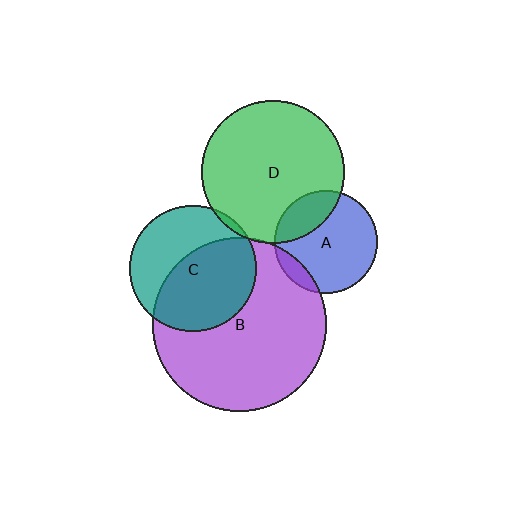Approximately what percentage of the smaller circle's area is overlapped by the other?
Approximately 5%.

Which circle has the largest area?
Circle B (purple).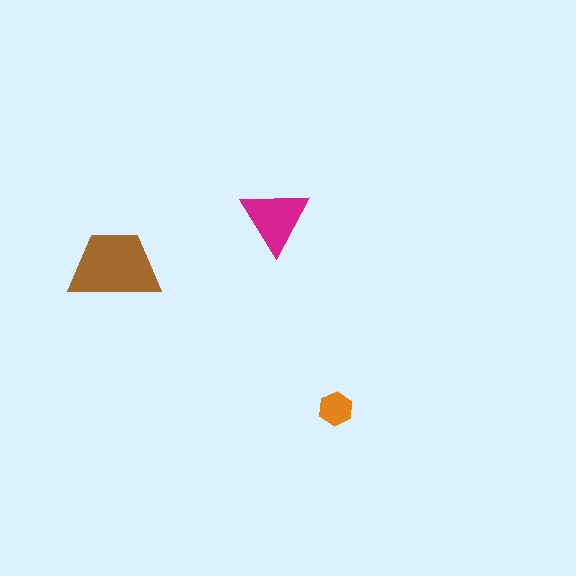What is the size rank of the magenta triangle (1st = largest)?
2nd.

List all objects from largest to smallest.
The brown trapezoid, the magenta triangle, the orange hexagon.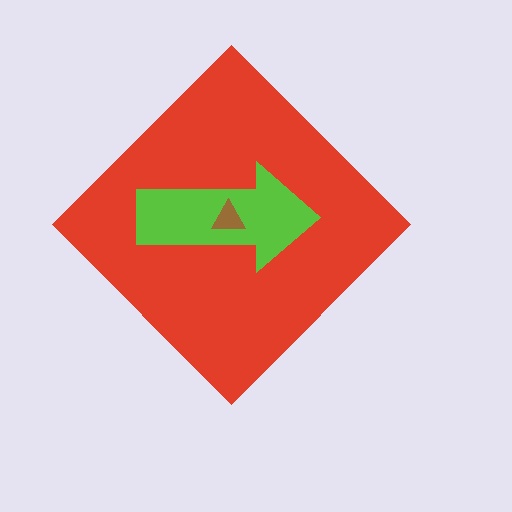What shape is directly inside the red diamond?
The lime arrow.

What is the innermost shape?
The brown triangle.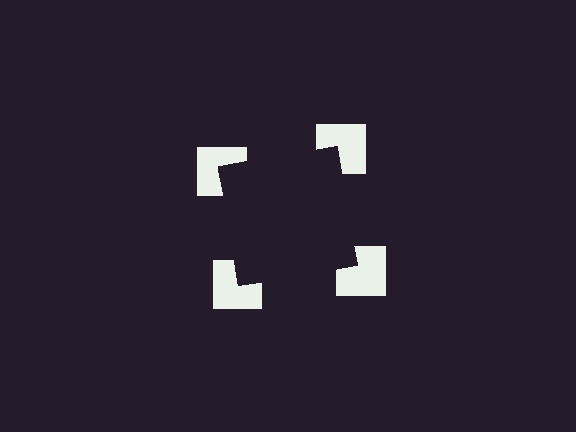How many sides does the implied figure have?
4 sides.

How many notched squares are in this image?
There are 4 — one at each vertex of the illusory square.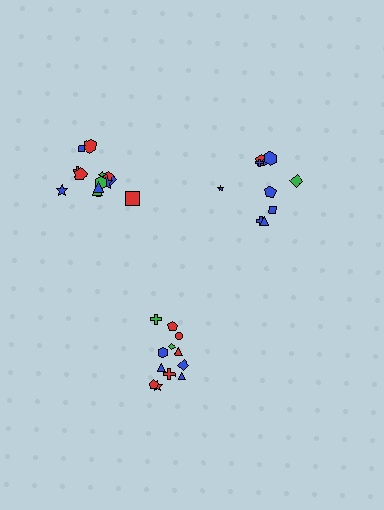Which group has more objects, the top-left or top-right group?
The top-left group.